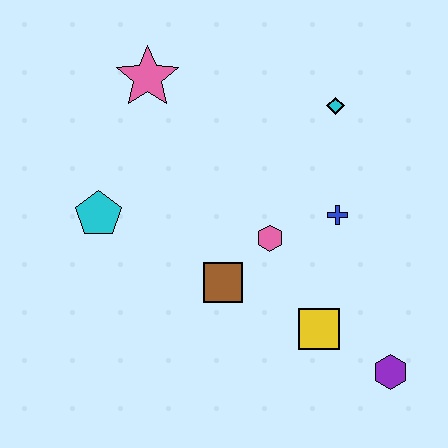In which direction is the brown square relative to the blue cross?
The brown square is to the left of the blue cross.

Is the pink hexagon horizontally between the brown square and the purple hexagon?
Yes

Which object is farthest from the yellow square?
The pink star is farthest from the yellow square.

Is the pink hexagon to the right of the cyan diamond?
No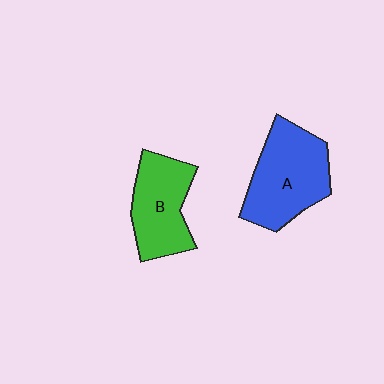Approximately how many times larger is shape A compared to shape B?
Approximately 1.2 times.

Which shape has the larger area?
Shape A (blue).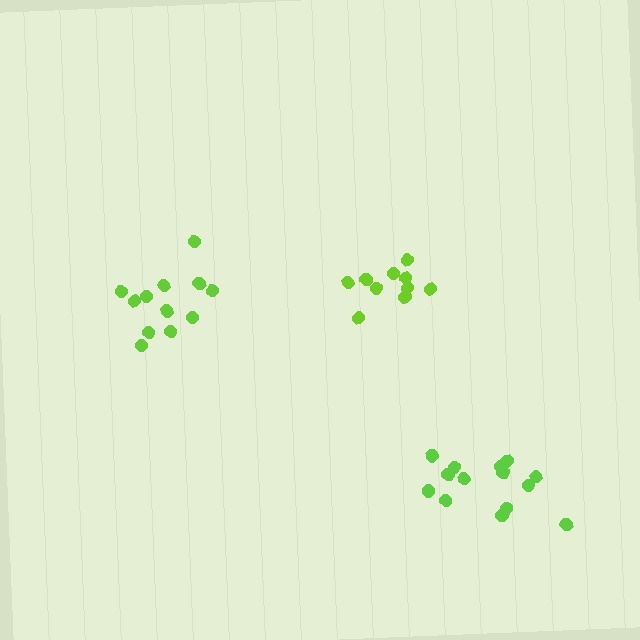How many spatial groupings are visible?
There are 3 spatial groupings.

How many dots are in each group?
Group 1: 10 dots, Group 2: 14 dots, Group 3: 12 dots (36 total).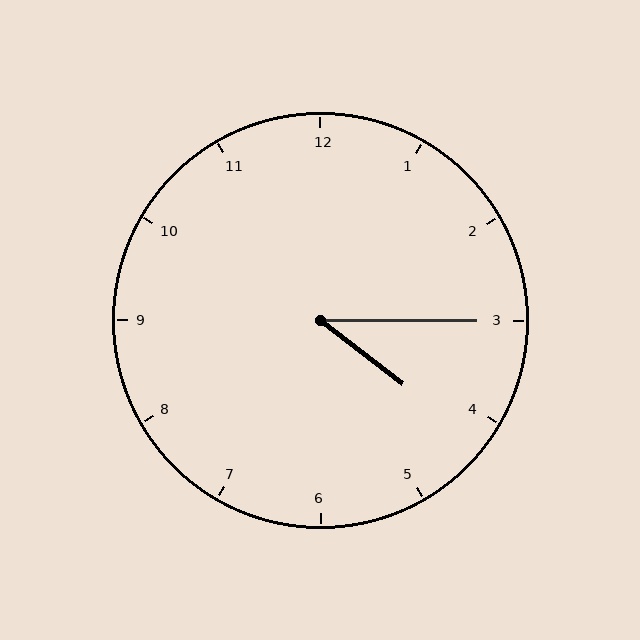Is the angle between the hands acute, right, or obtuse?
It is acute.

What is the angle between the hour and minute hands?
Approximately 38 degrees.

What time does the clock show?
4:15.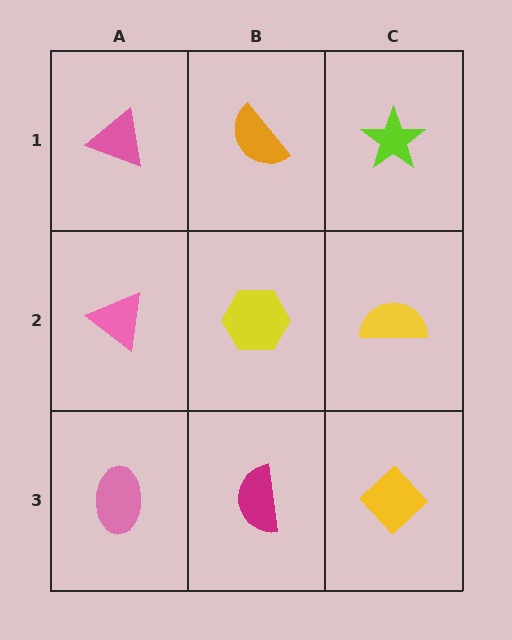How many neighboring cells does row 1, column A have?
2.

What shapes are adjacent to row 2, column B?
An orange semicircle (row 1, column B), a magenta semicircle (row 3, column B), a pink triangle (row 2, column A), a yellow semicircle (row 2, column C).